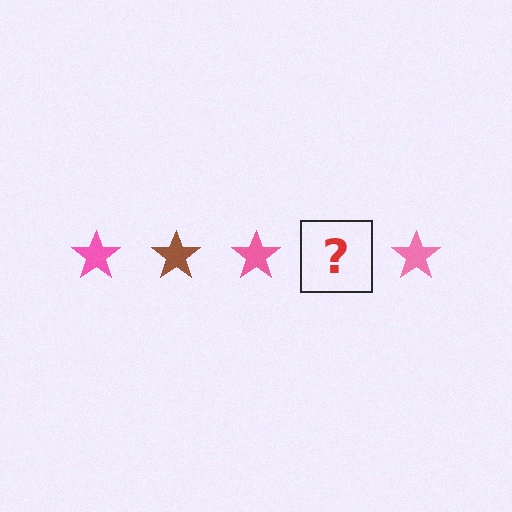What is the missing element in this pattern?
The missing element is a brown star.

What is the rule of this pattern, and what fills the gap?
The rule is that the pattern cycles through pink, brown stars. The gap should be filled with a brown star.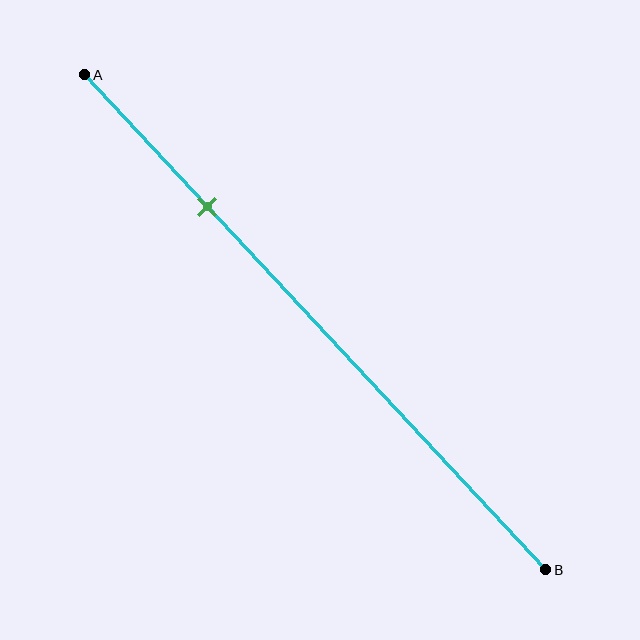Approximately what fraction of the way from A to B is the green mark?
The green mark is approximately 25% of the way from A to B.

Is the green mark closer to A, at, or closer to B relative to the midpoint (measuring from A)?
The green mark is closer to point A than the midpoint of segment AB.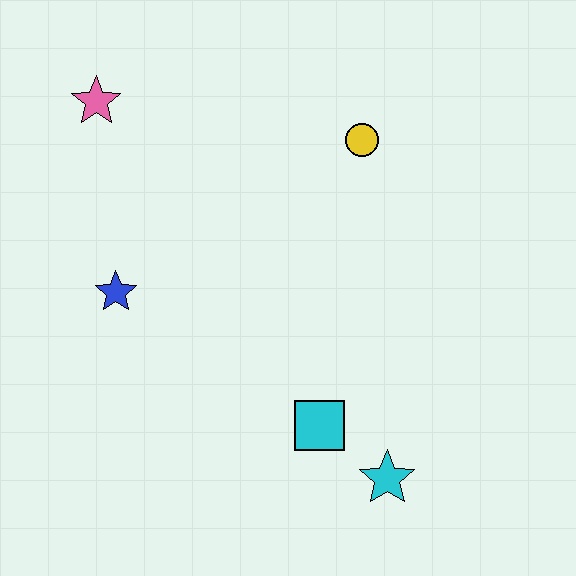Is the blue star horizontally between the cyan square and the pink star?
Yes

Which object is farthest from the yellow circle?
The cyan star is farthest from the yellow circle.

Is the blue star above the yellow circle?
No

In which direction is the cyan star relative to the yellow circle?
The cyan star is below the yellow circle.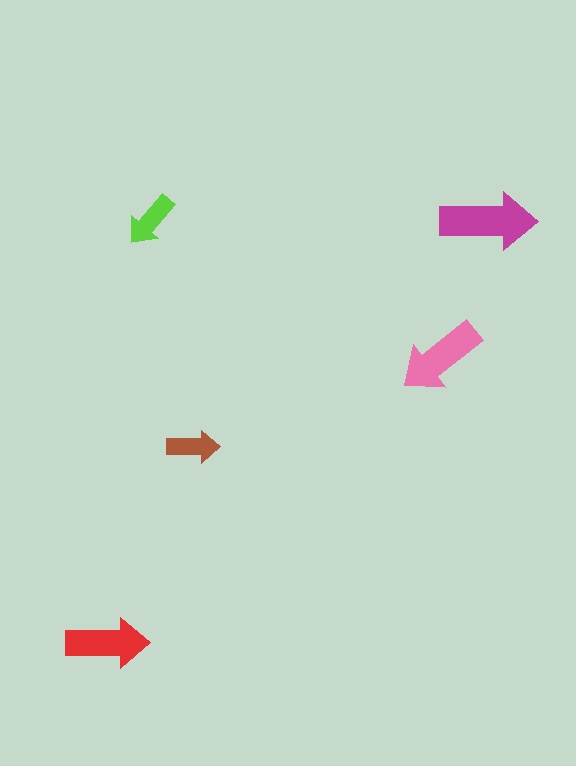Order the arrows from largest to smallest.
the magenta one, the pink one, the red one, the lime one, the brown one.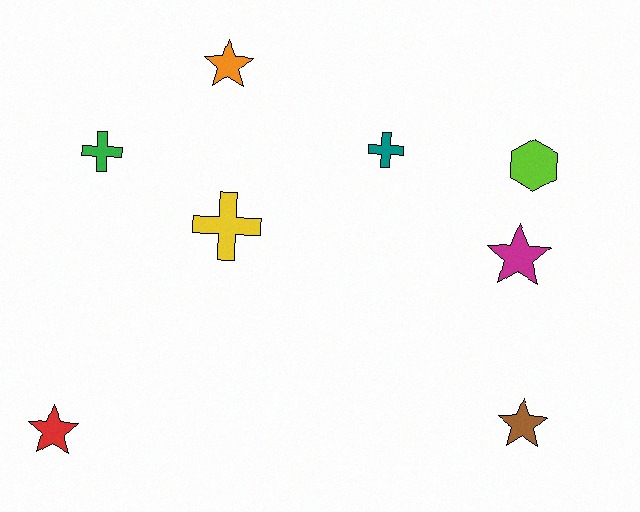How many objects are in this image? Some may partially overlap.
There are 8 objects.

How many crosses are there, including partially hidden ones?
There are 3 crosses.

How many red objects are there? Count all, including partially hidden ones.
There is 1 red object.